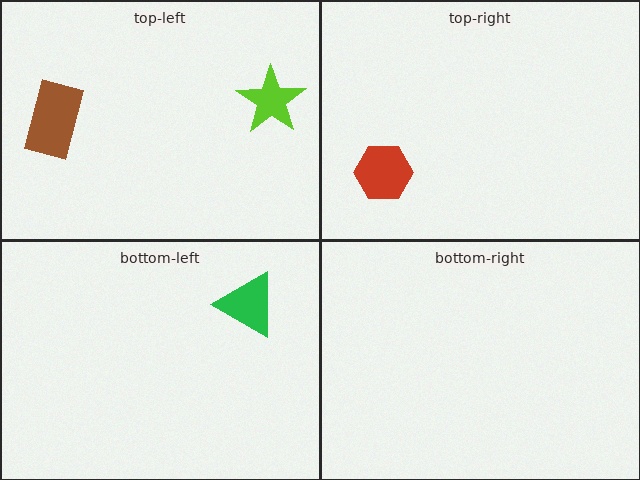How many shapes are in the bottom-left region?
1.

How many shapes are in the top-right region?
1.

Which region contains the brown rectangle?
The top-left region.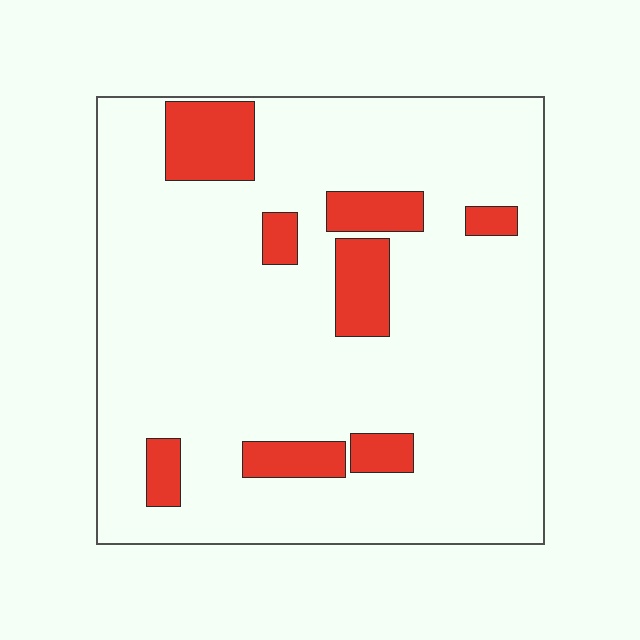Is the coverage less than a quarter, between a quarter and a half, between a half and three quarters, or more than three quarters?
Less than a quarter.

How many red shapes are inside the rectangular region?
8.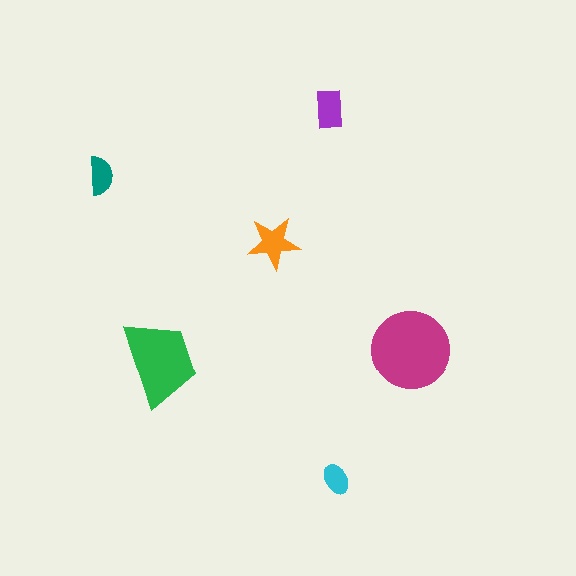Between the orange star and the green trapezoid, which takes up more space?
The green trapezoid.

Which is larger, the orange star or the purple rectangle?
The orange star.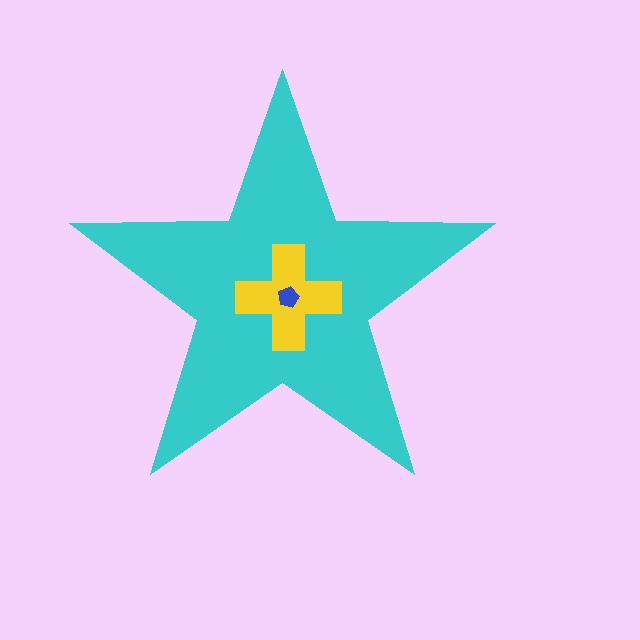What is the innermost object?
The blue pentagon.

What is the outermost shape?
The cyan star.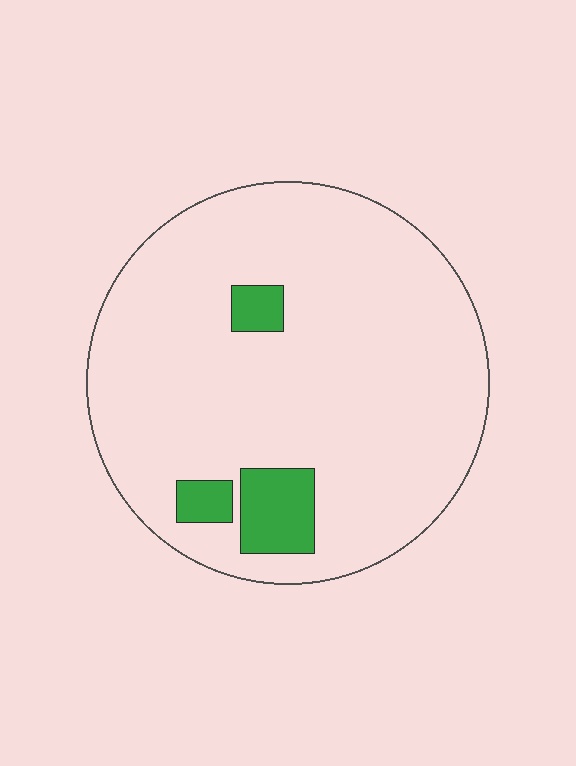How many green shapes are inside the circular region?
3.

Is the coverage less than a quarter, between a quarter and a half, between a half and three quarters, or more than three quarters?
Less than a quarter.